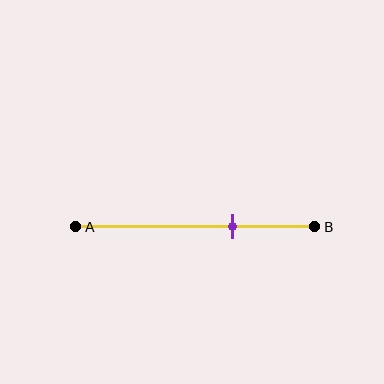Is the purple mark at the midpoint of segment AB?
No, the mark is at about 65% from A, not at the 50% midpoint.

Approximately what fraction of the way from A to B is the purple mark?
The purple mark is approximately 65% of the way from A to B.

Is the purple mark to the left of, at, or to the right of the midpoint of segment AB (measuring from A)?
The purple mark is to the right of the midpoint of segment AB.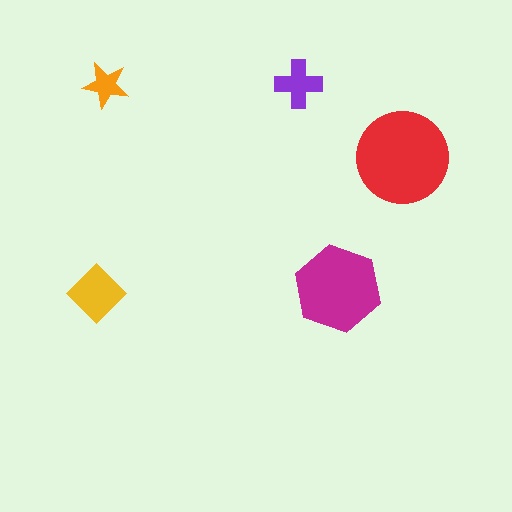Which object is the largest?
The red circle.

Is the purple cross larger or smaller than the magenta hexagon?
Smaller.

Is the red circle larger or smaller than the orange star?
Larger.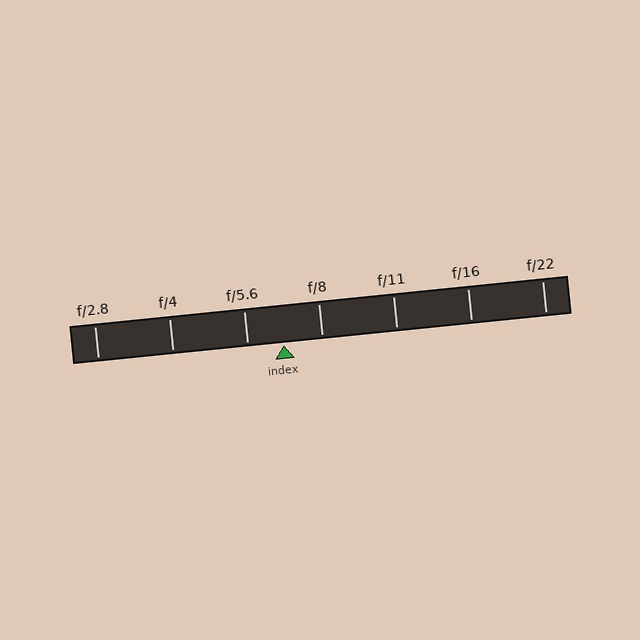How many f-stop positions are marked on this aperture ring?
There are 7 f-stop positions marked.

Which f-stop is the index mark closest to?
The index mark is closest to f/5.6.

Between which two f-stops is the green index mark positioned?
The index mark is between f/5.6 and f/8.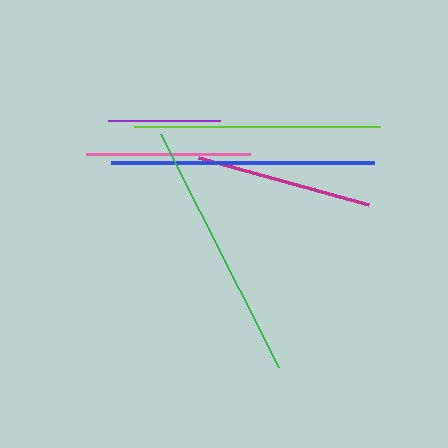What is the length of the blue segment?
The blue segment is approximately 263 pixels long.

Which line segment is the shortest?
The purple line is the shortest at approximately 111 pixels.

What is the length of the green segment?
The green segment is approximately 261 pixels long.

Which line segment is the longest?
The blue line is the longest at approximately 263 pixels.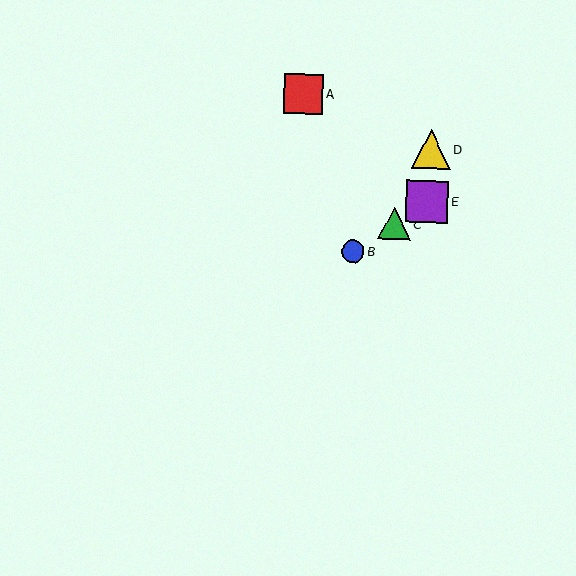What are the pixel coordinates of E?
Object E is at (427, 202).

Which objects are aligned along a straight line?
Objects B, C, E are aligned along a straight line.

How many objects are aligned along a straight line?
3 objects (B, C, E) are aligned along a straight line.